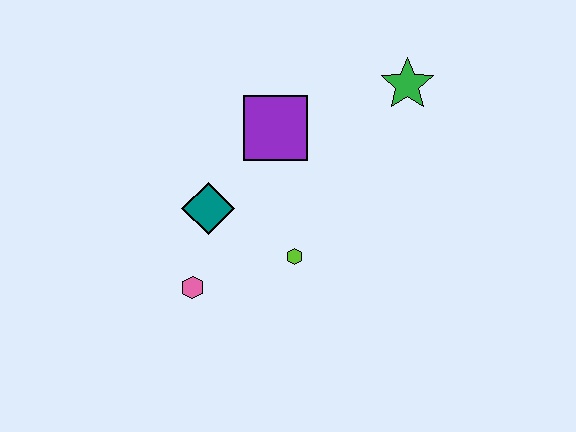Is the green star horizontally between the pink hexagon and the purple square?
No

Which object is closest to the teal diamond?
The pink hexagon is closest to the teal diamond.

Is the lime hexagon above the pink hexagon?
Yes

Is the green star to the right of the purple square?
Yes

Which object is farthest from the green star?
The pink hexagon is farthest from the green star.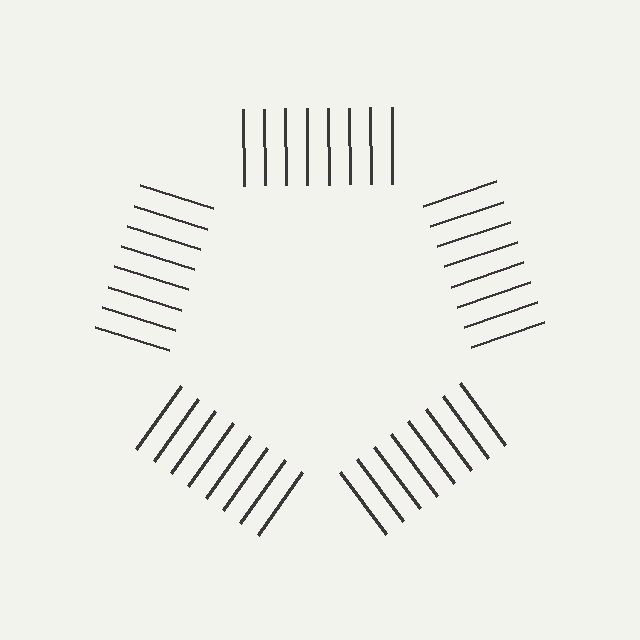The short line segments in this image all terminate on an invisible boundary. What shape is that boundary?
An illusory pentagon — the line segments terminate on its edges but no continuous stroke is drawn.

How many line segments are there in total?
40 — 8 along each of the 5 edges.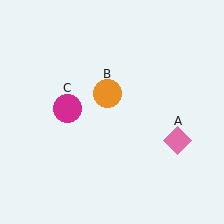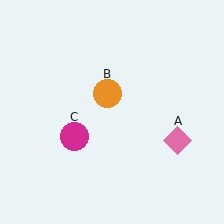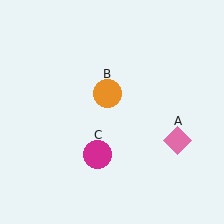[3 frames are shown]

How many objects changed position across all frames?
1 object changed position: magenta circle (object C).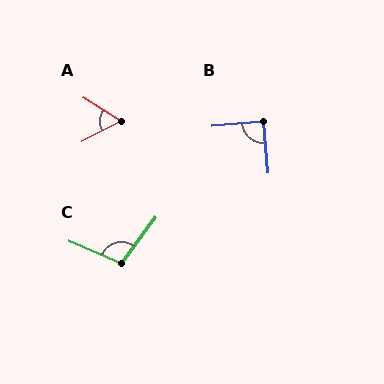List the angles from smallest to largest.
A (60°), B (90°), C (103°).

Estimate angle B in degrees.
Approximately 90 degrees.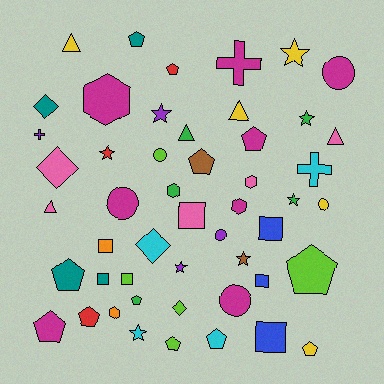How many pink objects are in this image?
There are 5 pink objects.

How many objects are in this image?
There are 50 objects.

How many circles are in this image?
There are 6 circles.